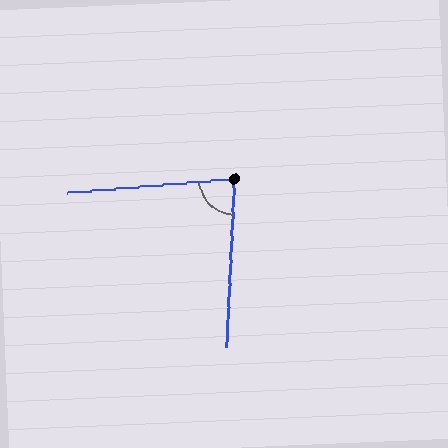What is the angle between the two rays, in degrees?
Approximately 82 degrees.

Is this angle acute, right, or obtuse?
It is acute.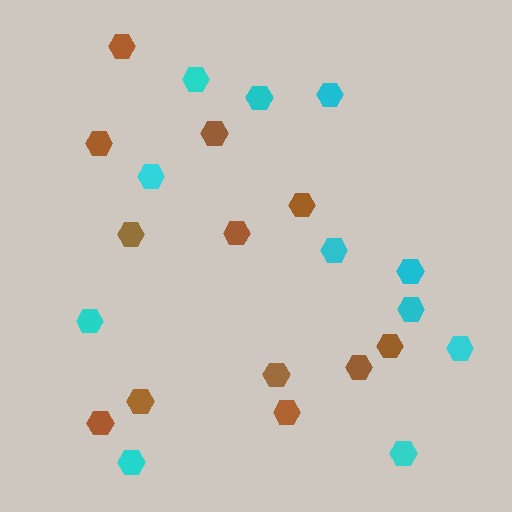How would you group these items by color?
There are 2 groups: one group of brown hexagons (12) and one group of cyan hexagons (11).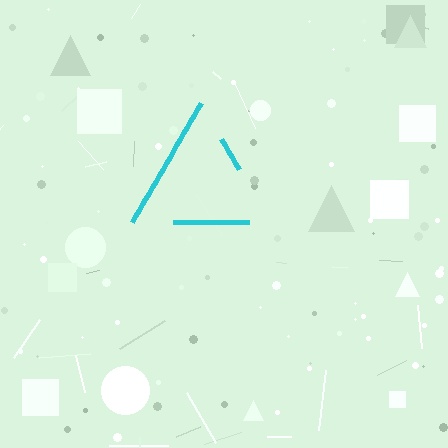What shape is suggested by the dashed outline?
The dashed outline suggests a triangle.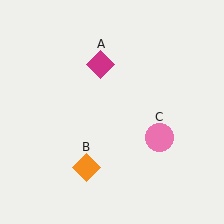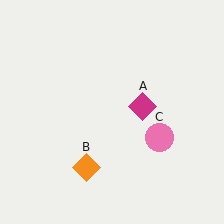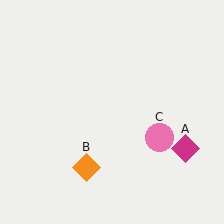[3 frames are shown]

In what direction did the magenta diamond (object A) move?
The magenta diamond (object A) moved down and to the right.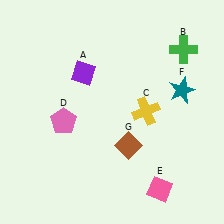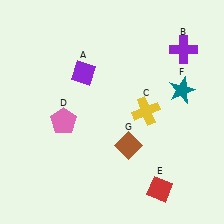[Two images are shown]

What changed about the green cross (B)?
In Image 1, B is green. In Image 2, it changed to purple.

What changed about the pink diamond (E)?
In Image 1, E is pink. In Image 2, it changed to red.